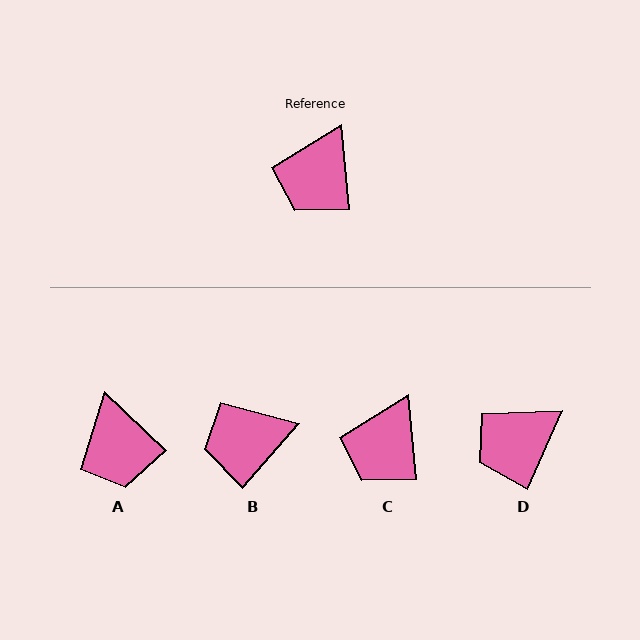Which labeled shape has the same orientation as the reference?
C.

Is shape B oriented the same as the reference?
No, it is off by about 46 degrees.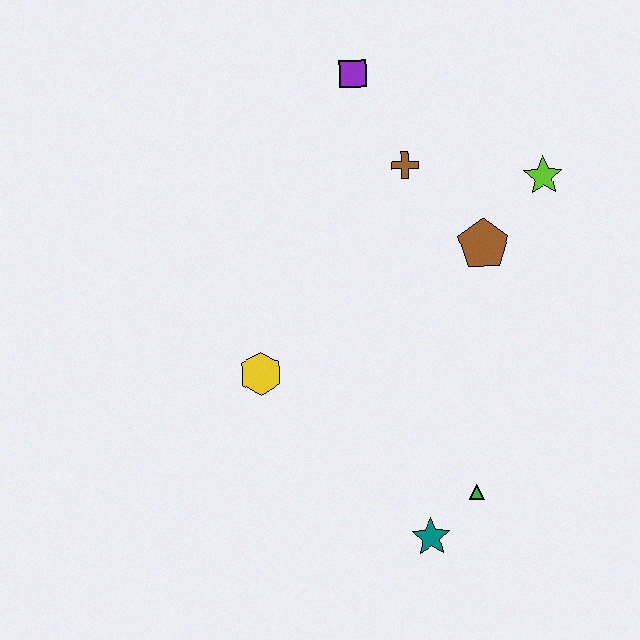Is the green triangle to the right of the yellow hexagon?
Yes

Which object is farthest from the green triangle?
The purple square is farthest from the green triangle.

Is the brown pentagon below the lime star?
Yes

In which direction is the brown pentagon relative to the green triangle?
The brown pentagon is above the green triangle.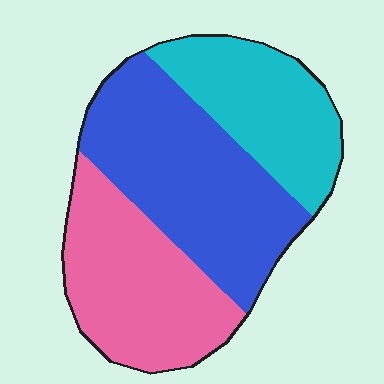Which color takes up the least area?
Cyan, at roughly 25%.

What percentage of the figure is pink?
Pink takes up between a sixth and a third of the figure.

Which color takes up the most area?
Blue, at roughly 40%.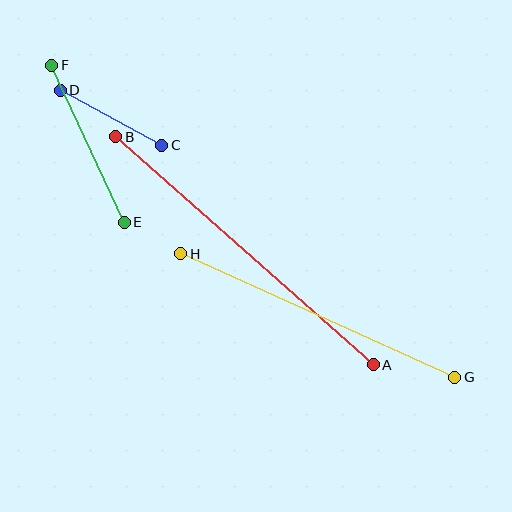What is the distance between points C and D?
The distance is approximately 115 pixels.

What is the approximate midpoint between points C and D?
The midpoint is at approximately (111, 118) pixels.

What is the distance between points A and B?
The distance is approximately 344 pixels.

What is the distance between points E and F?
The distance is approximately 173 pixels.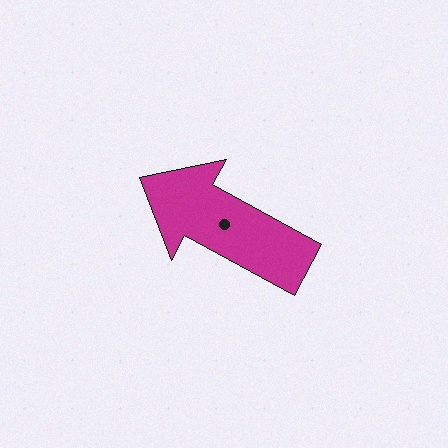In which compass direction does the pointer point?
Northwest.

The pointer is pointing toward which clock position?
Roughly 10 o'clock.